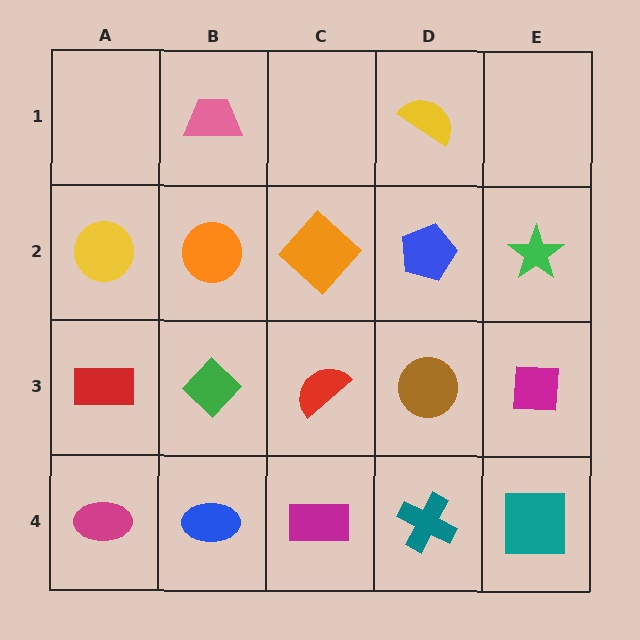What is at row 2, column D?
A blue pentagon.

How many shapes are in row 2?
5 shapes.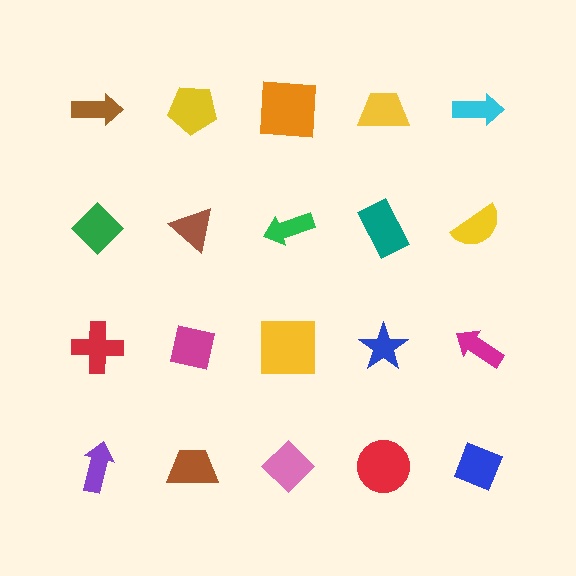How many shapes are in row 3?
5 shapes.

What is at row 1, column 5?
A cyan arrow.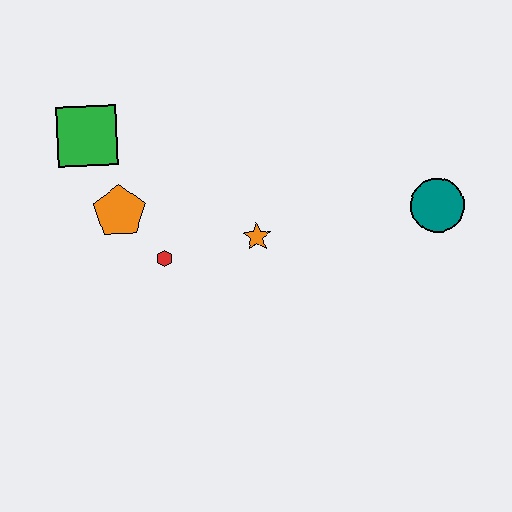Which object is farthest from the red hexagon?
The teal circle is farthest from the red hexagon.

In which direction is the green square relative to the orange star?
The green square is to the left of the orange star.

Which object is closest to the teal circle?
The orange star is closest to the teal circle.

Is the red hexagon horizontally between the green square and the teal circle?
Yes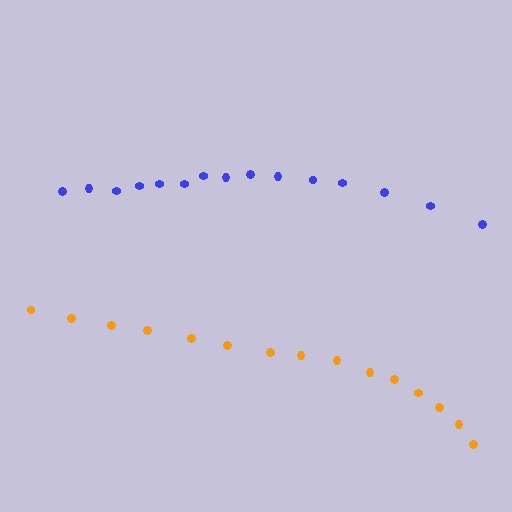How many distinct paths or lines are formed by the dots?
There are 2 distinct paths.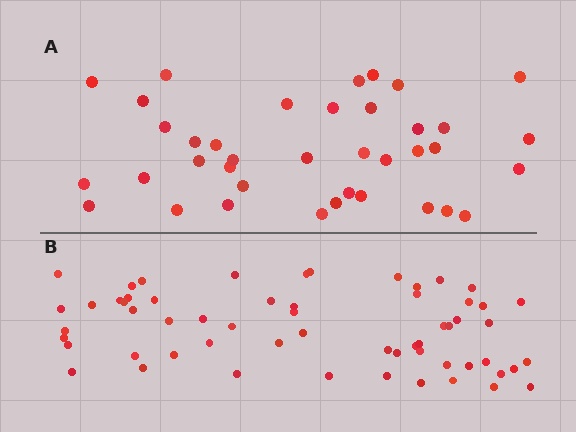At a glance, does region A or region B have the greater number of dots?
Region B (the bottom region) has more dots.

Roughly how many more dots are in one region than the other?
Region B has approximately 20 more dots than region A.